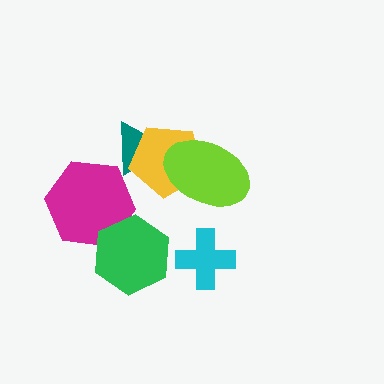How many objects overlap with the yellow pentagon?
2 objects overlap with the yellow pentagon.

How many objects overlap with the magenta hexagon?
1 object overlaps with the magenta hexagon.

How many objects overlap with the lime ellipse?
1 object overlaps with the lime ellipse.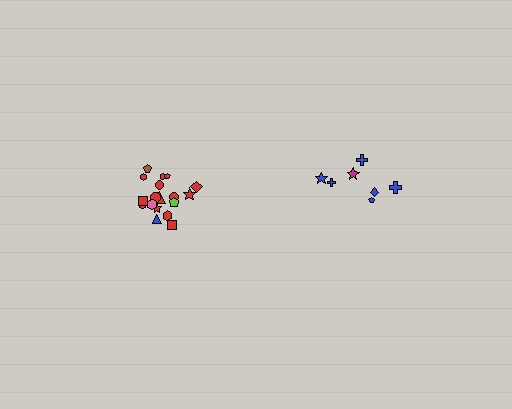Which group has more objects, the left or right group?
The left group.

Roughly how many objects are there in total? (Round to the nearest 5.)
Roughly 25 objects in total.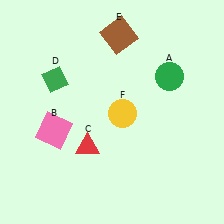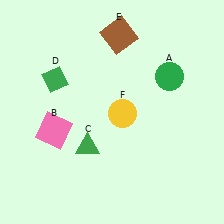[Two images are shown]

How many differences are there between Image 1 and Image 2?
There is 1 difference between the two images.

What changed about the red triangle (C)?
In Image 1, C is red. In Image 2, it changed to green.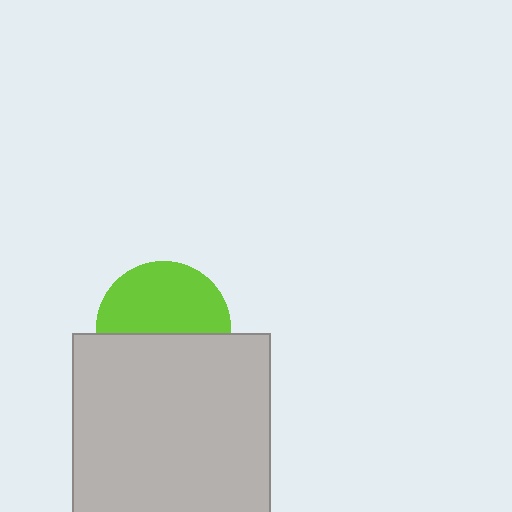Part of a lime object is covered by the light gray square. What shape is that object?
It is a circle.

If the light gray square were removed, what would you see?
You would see the complete lime circle.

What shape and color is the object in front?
The object in front is a light gray square.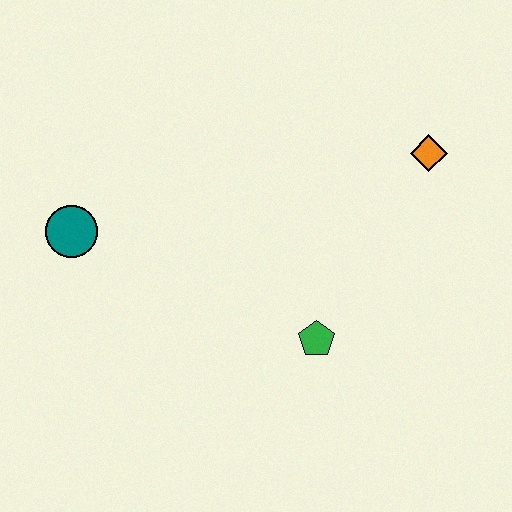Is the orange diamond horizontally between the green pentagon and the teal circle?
No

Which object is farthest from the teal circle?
The orange diamond is farthest from the teal circle.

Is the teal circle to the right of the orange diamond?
No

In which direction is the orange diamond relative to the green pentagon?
The orange diamond is above the green pentagon.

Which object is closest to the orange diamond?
The green pentagon is closest to the orange diamond.